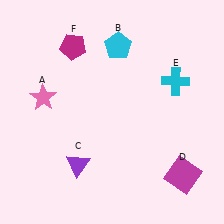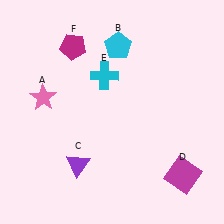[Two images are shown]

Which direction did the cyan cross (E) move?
The cyan cross (E) moved left.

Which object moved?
The cyan cross (E) moved left.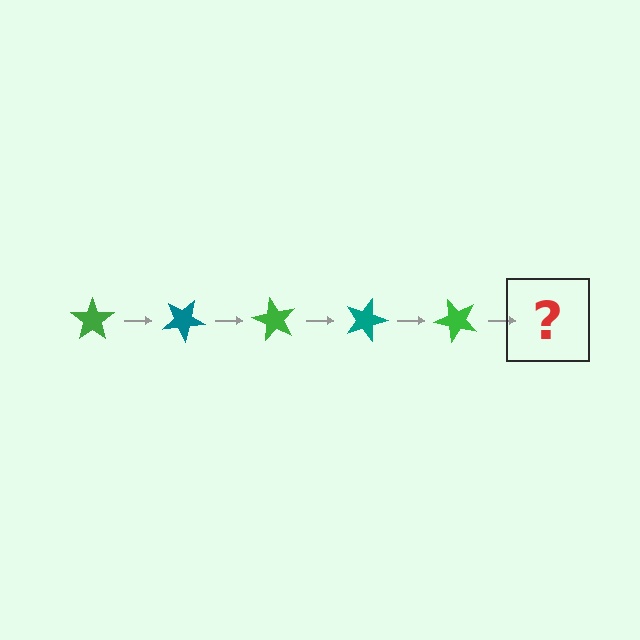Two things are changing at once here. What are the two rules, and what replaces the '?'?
The two rules are that it rotates 30 degrees each step and the color cycles through green and teal. The '?' should be a teal star, rotated 150 degrees from the start.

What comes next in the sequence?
The next element should be a teal star, rotated 150 degrees from the start.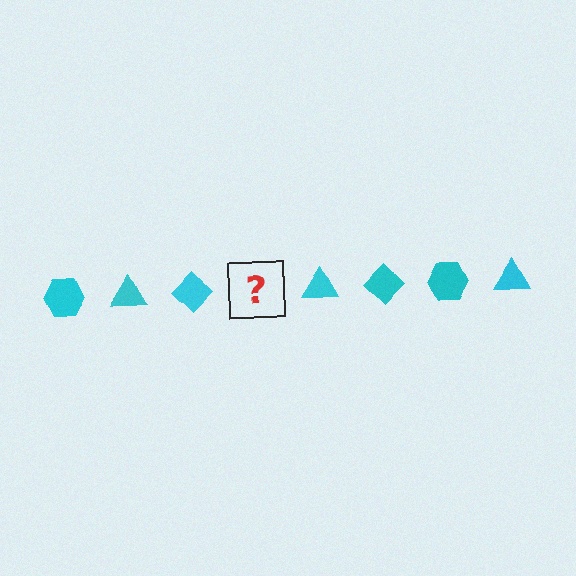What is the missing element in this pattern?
The missing element is a cyan hexagon.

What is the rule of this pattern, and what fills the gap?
The rule is that the pattern cycles through hexagon, triangle, diamond shapes in cyan. The gap should be filled with a cyan hexagon.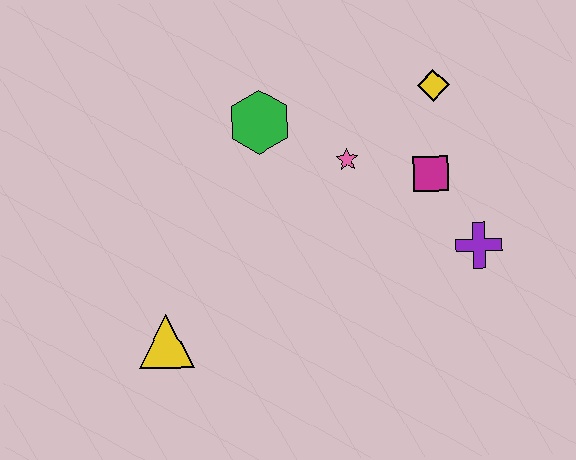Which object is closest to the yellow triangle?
The green hexagon is closest to the yellow triangle.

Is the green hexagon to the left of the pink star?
Yes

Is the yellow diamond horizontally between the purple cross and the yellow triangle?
Yes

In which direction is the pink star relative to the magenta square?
The pink star is to the left of the magenta square.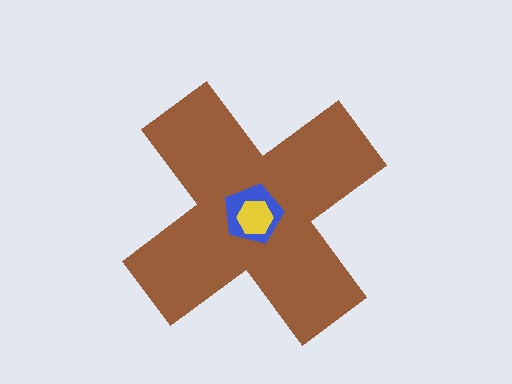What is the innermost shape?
The yellow hexagon.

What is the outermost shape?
The brown cross.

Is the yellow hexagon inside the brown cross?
Yes.